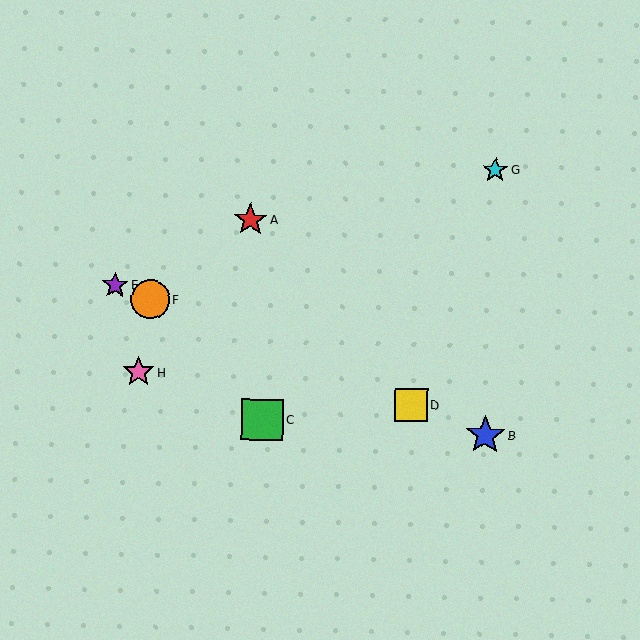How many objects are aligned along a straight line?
4 objects (B, D, E, F) are aligned along a straight line.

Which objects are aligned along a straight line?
Objects B, D, E, F are aligned along a straight line.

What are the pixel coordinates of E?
Object E is at (115, 285).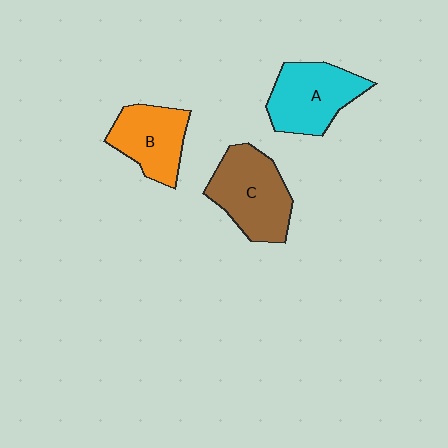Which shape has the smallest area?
Shape B (orange).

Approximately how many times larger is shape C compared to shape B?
Approximately 1.3 times.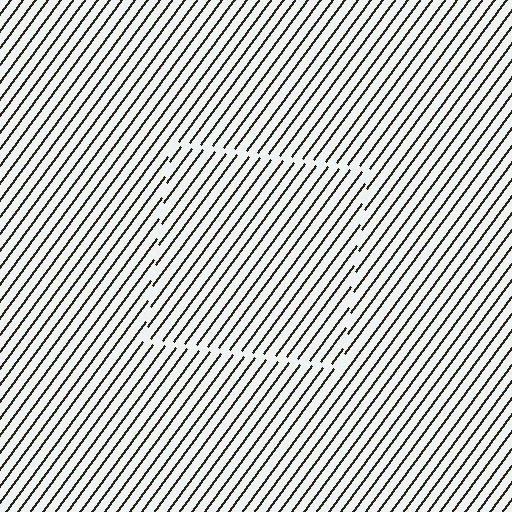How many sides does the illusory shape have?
4 sides — the line-ends trace a square.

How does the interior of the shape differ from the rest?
The interior of the shape contains the same grating, shifted by half a period — the contour is defined by the phase discontinuity where line-ends from the inner and outer gratings abut.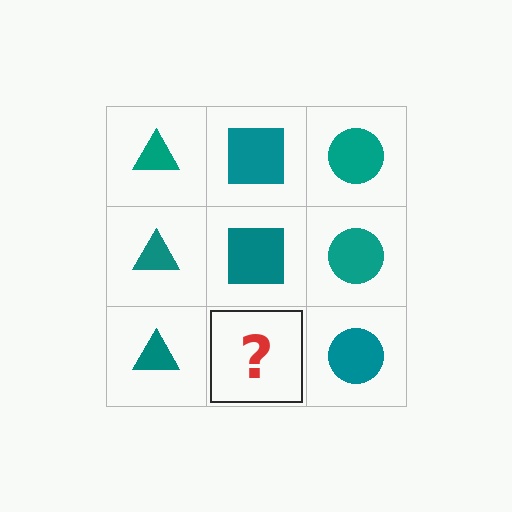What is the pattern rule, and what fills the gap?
The rule is that each column has a consistent shape. The gap should be filled with a teal square.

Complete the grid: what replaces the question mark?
The question mark should be replaced with a teal square.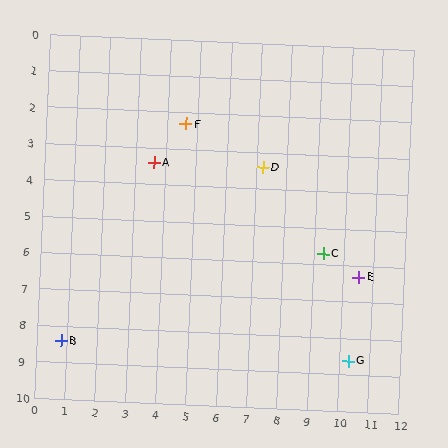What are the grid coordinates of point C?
Point C is at approximately (9.3, 5.7).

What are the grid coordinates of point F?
Point F is at approximately (4.6, 2.3).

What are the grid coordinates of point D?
Point D is at approximately (7.2, 3.4).